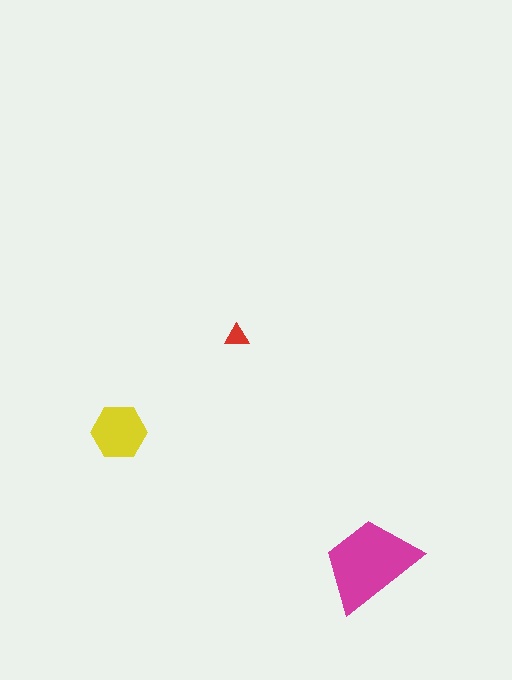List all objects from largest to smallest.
The magenta trapezoid, the yellow hexagon, the red triangle.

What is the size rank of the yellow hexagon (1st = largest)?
2nd.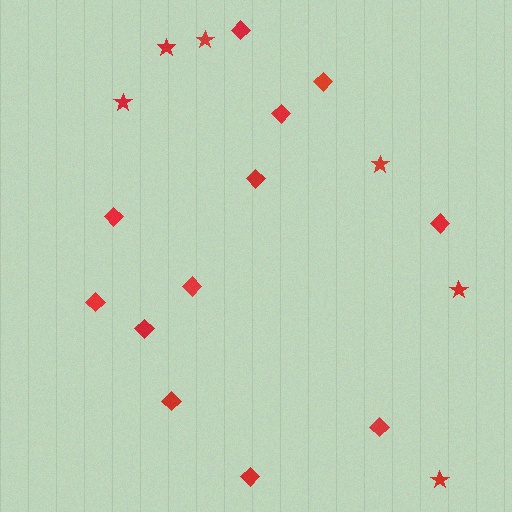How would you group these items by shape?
There are 2 groups: one group of diamonds (12) and one group of stars (6).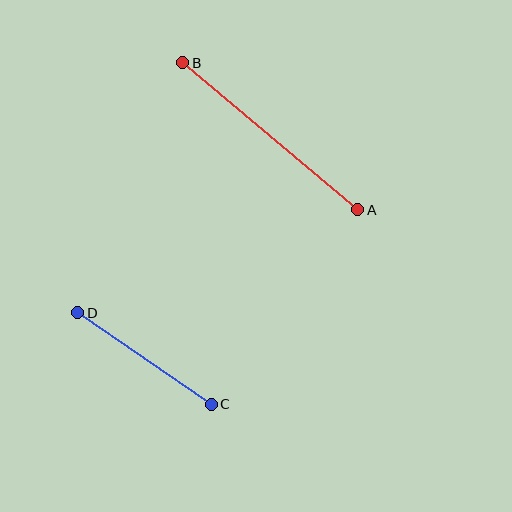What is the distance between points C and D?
The distance is approximately 162 pixels.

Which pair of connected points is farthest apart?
Points A and B are farthest apart.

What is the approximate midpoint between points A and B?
The midpoint is at approximately (270, 136) pixels.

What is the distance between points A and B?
The distance is approximately 228 pixels.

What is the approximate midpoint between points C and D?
The midpoint is at approximately (144, 358) pixels.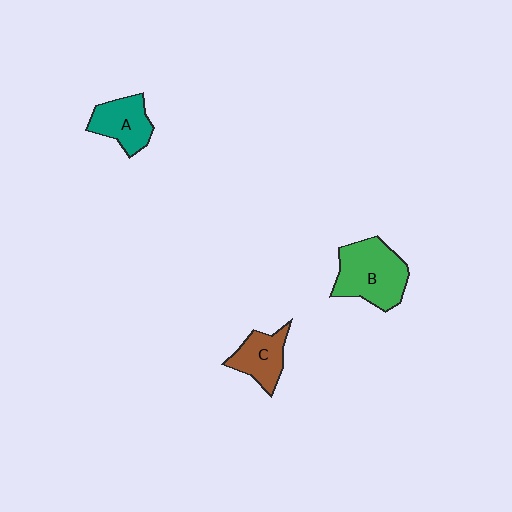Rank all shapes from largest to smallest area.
From largest to smallest: B (green), A (teal), C (brown).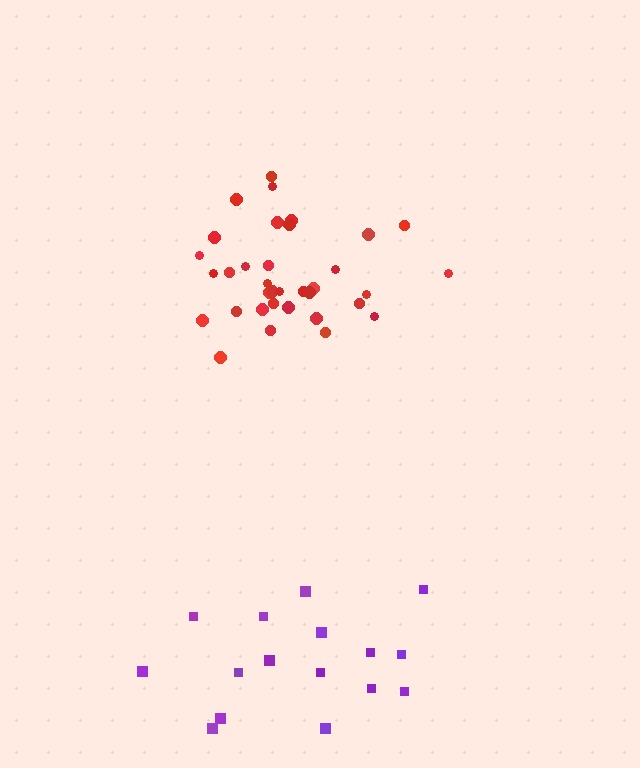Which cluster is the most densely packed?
Red.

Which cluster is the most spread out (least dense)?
Purple.